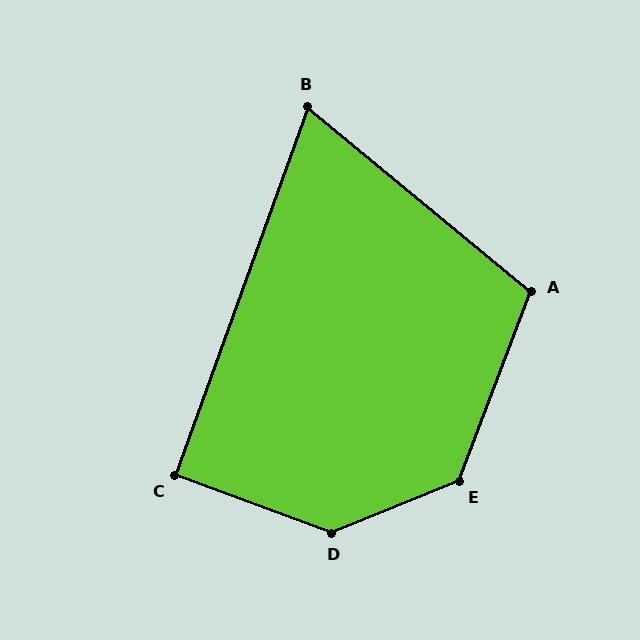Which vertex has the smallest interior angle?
B, at approximately 70 degrees.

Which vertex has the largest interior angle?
D, at approximately 138 degrees.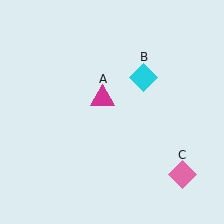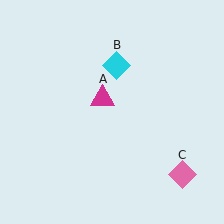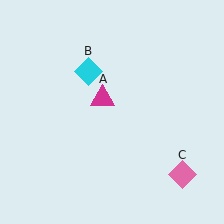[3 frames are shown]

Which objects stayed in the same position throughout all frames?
Magenta triangle (object A) and pink diamond (object C) remained stationary.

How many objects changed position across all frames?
1 object changed position: cyan diamond (object B).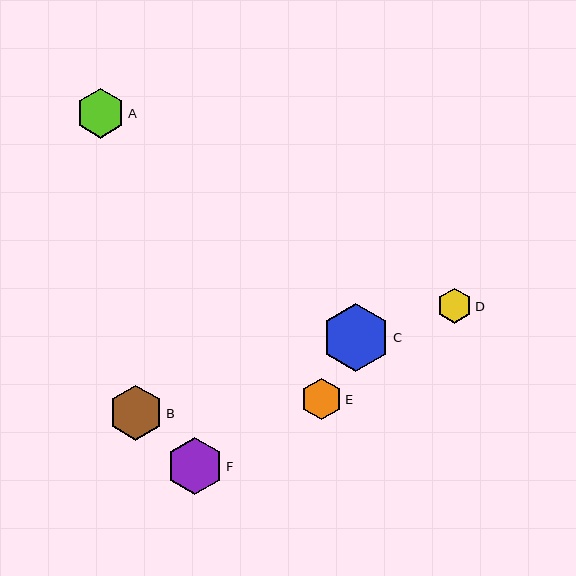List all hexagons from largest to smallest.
From largest to smallest: C, F, B, A, E, D.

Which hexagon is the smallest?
Hexagon D is the smallest with a size of approximately 35 pixels.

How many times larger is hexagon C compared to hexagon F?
Hexagon C is approximately 1.2 times the size of hexagon F.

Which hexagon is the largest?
Hexagon C is the largest with a size of approximately 68 pixels.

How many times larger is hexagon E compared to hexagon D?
Hexagon E is approximately 1.2 times the size of hexagon D.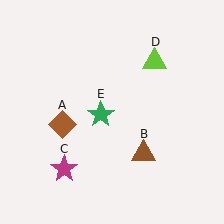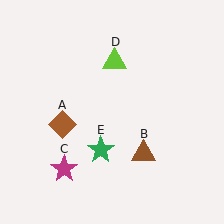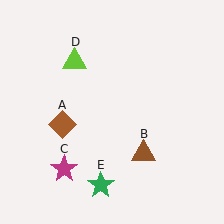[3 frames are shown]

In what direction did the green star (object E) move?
The green star (object E) moved down.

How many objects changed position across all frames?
2 objects changed position: lime triangle (object D), green star (object E).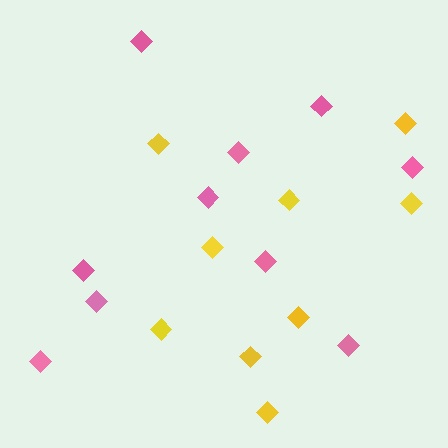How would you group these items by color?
There are 2 groups: one group of pink diamonds (10) and one group of yellow diamonds (9).